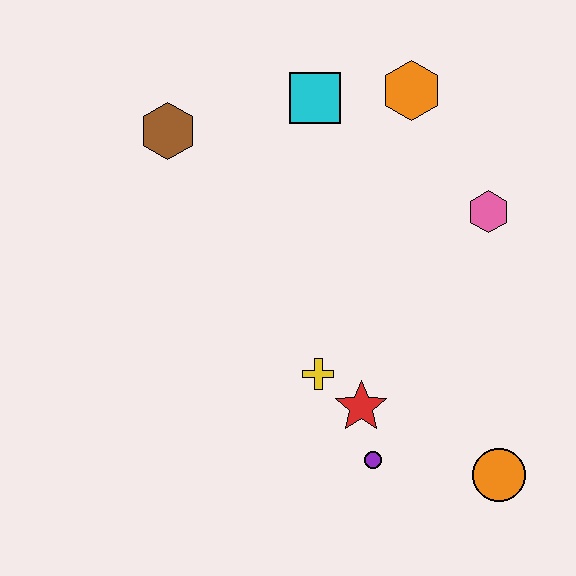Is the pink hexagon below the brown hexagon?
Yes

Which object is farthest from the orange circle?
The brown hexagon is farthest from the orange circle.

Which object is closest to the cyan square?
The orange hexagon is closest to the cyan square.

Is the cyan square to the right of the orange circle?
No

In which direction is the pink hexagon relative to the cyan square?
The pink hexagon is to the right of the cyan square.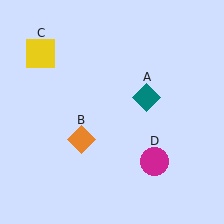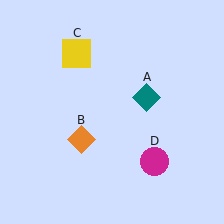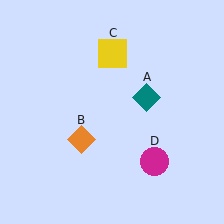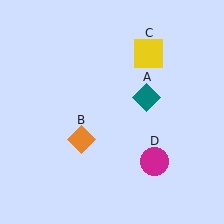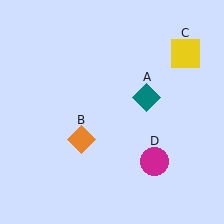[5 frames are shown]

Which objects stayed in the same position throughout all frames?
Teal diamond (object A) and orange diamond (object B) and magenta circle (object D) remained stationary.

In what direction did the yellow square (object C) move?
The yellow square (object C) moved right.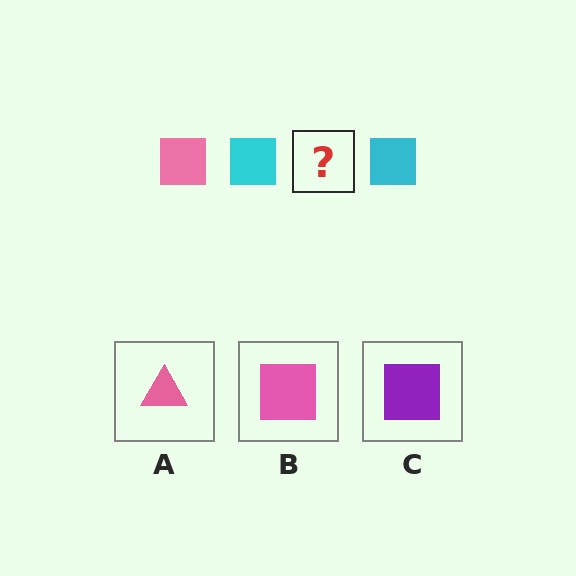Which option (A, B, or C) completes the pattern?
B.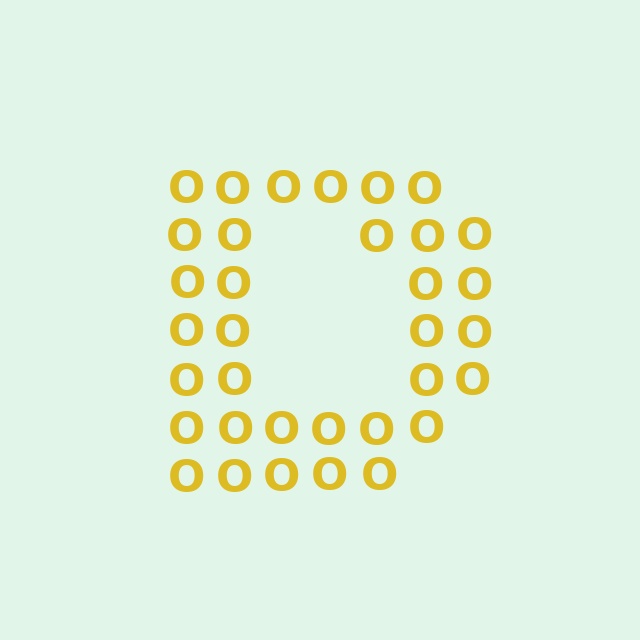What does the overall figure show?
The overall figure shows the letter D.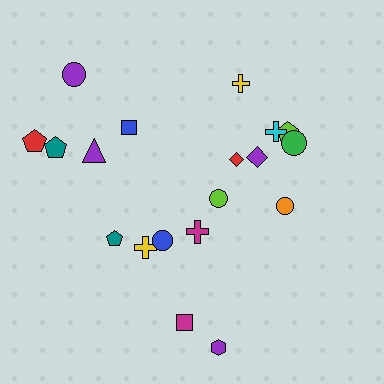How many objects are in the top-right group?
There are 8 objects.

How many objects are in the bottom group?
There are 6 objects.